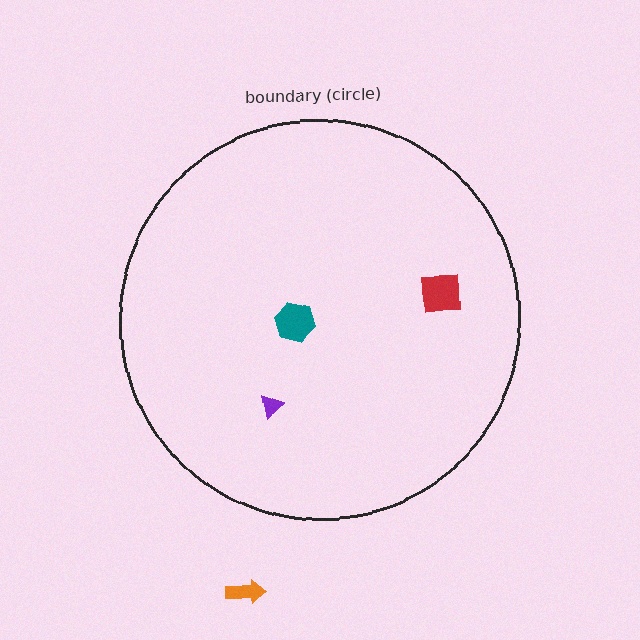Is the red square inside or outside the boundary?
Inside.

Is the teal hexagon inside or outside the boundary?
Inside.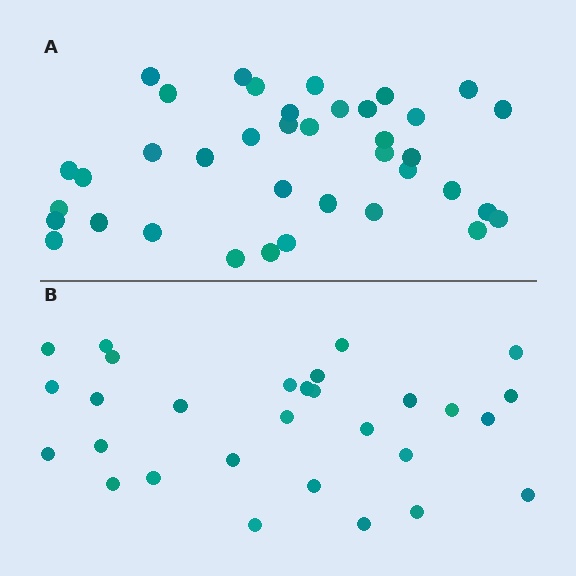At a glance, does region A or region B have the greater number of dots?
Region A (the top region) has more dots.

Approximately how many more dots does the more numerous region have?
Region A has roughly 8 or so more dots than region B.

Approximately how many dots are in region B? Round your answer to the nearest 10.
About 30 dots. (The exact count is 29, which rounds to 30.)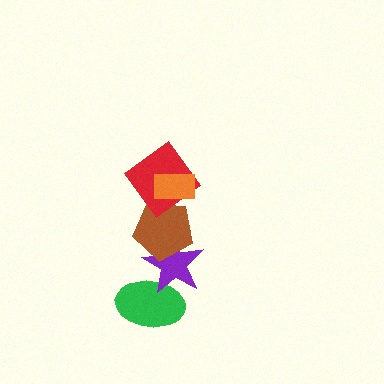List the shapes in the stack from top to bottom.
From top to bottom: the orange rectangle, the red diamond, the brown pentagon, the purple star, the green ellipse.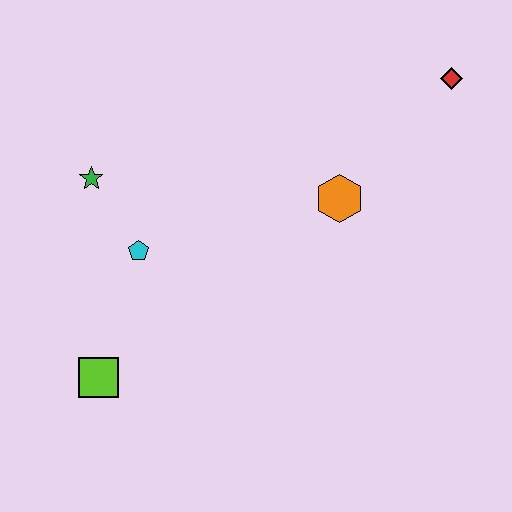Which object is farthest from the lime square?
The red diamond is farthest from the lime square.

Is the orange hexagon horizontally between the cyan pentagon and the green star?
No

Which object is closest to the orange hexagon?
The red diamond is closest to the orange hexagon.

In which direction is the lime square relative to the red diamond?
The lime square is to the left of the red diamond.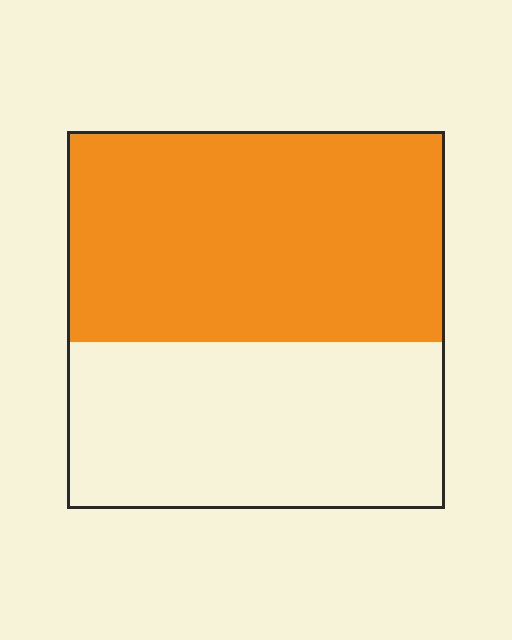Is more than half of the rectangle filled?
Yes.